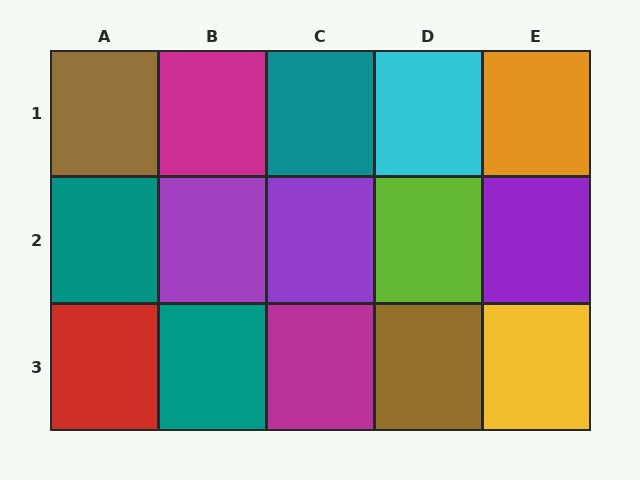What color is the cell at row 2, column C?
Purple.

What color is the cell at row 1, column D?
Cyan.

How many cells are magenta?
2 cells are magenta.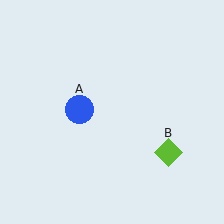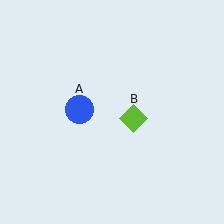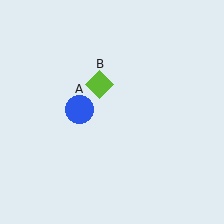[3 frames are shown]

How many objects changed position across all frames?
1 object changed position: lime diamond (object B).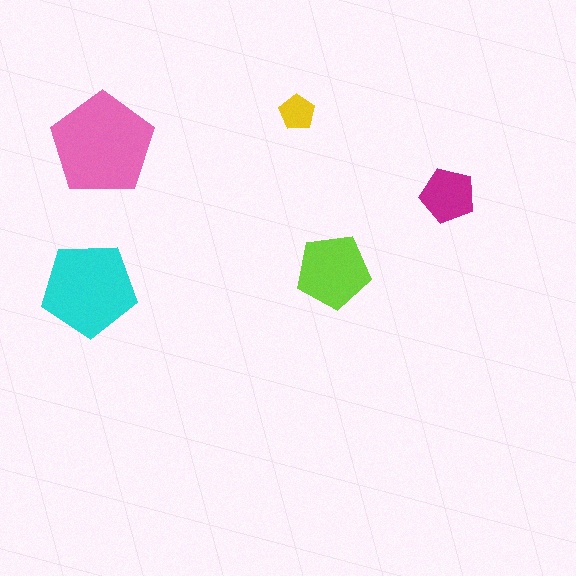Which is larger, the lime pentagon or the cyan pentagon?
The cyan one.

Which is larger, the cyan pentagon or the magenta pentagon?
The cyan one.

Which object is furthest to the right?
The magenta pentagon is rightmost.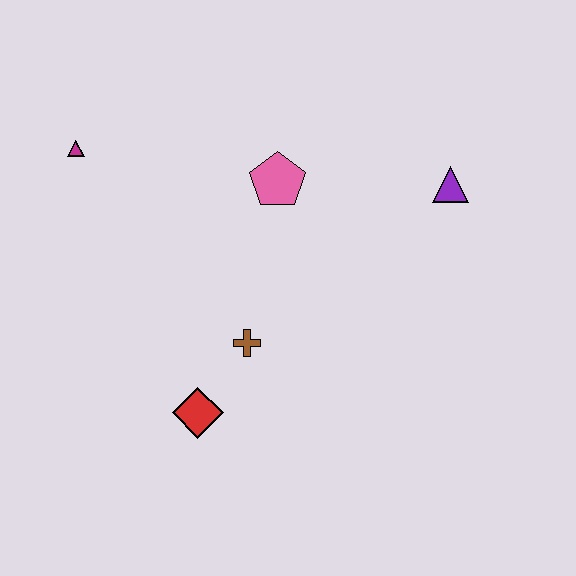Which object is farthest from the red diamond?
The purple triangle is farthest from the red diamond.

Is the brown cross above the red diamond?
Yes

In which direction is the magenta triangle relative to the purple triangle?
The magenta triangle is to the left of the purple triangle.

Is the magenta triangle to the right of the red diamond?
No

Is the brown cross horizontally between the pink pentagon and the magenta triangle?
Yes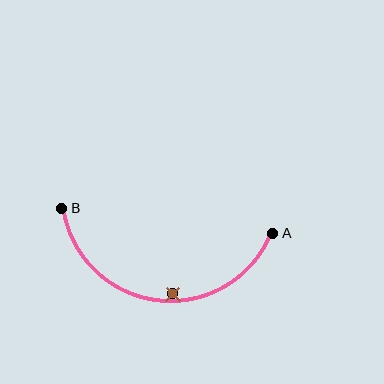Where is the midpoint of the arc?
The arc midpoint is the point on the curve farthest from the straight line joining A and B. It sits below that line.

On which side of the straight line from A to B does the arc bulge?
The arc bulges below the straight line connecting A and B.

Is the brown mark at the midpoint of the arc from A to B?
No — the brown mark does not lie on the arc at all. It sits slightly inside the curve.